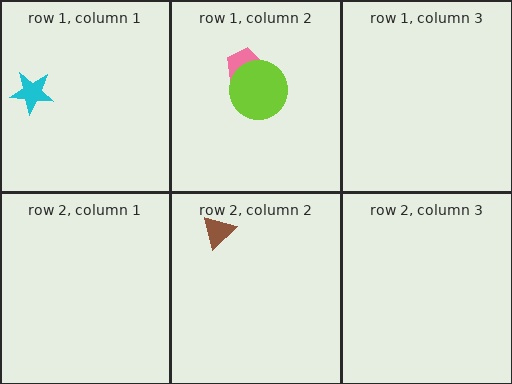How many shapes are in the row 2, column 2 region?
1.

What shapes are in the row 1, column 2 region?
The pink pentagon, the lime circle.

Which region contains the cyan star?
The row 1, column 1 region.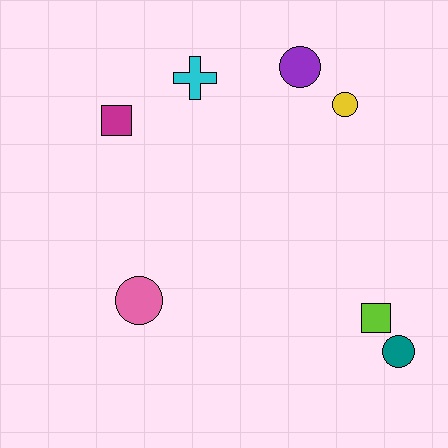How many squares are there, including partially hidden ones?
There are 2 squares.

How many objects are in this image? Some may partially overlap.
There are 7 objects.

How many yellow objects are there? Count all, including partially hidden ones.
There is 1 yellow object.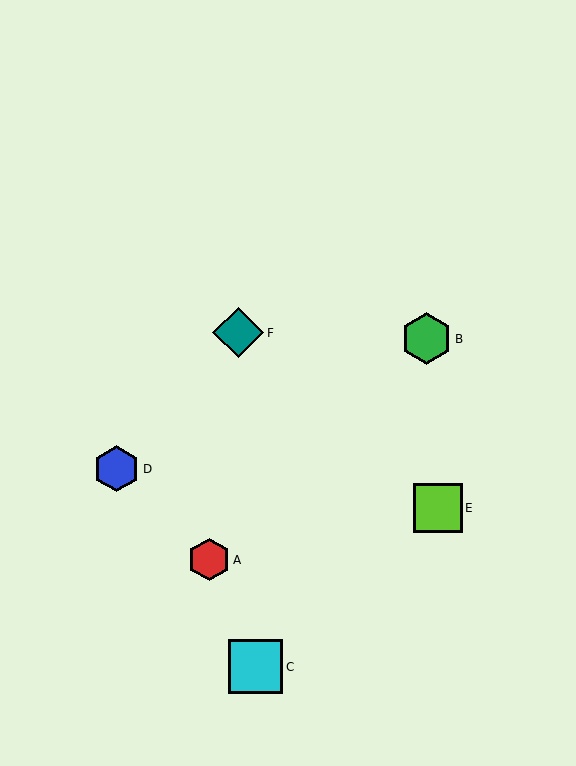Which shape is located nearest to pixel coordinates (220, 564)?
The red hexagon (labeled A) at (209, 560) is nearest to that location.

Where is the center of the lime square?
The center of the lime square is at (438, 508).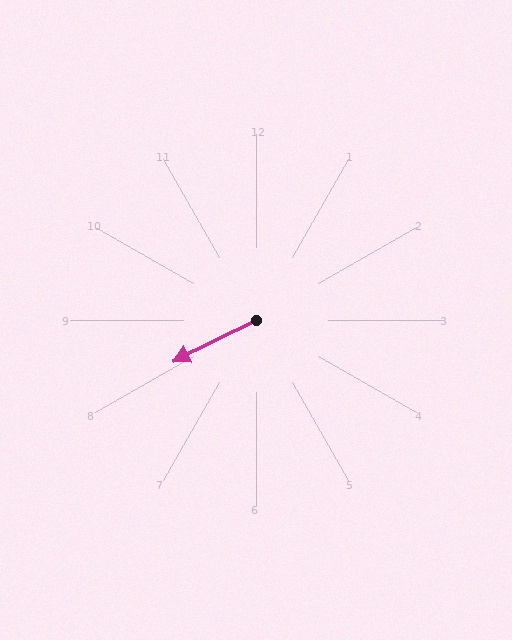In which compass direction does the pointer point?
Southwest.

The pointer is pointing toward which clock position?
Roughly 8 o'clock.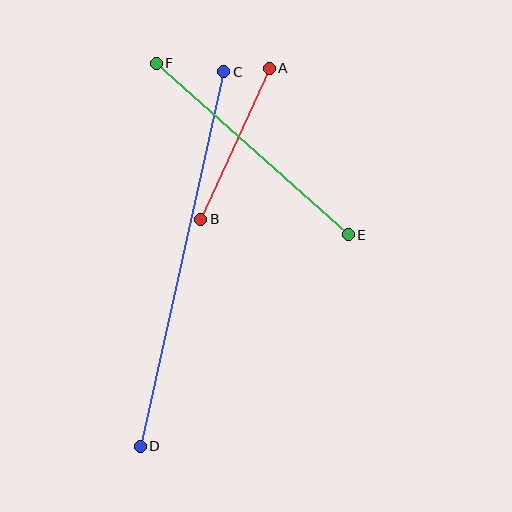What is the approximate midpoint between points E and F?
The midpoint is at approximately (252, 149) pixels.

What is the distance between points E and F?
The distance is approximately 257 pixels.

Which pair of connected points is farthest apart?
Points C and D are farthest apart.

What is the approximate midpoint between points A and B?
The midpoint is at approximately (235, 144) pixels.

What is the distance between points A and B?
The distance is approximately 166 pixels.